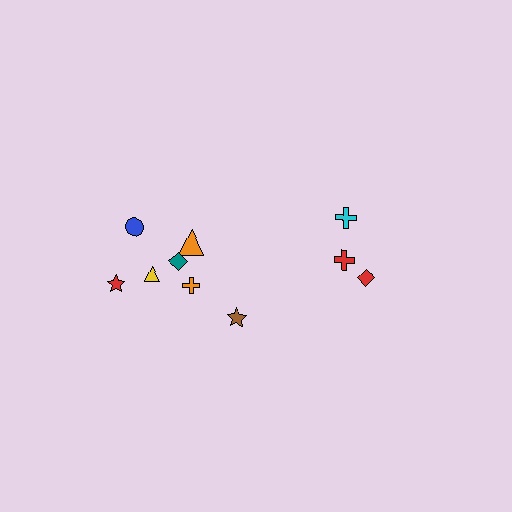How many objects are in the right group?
There are 3 objects.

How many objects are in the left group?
There are 7 objects.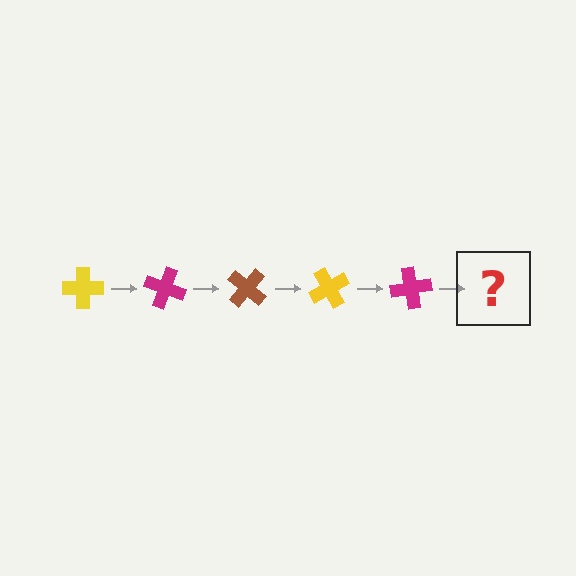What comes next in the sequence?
The next element should be a brown cross, rotated 100 degrees from the start.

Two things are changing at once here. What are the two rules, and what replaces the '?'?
The two rules are that it rotates 20 degrees each step and the color cycles through yellow, magenta, and brown. The '?' should be a brown cross, rotated 100 degrees from the start.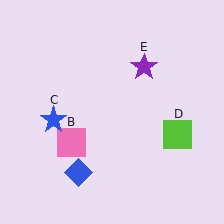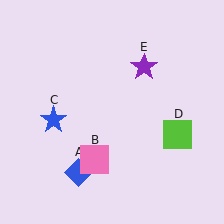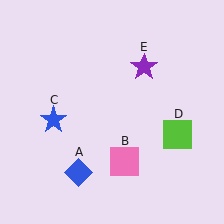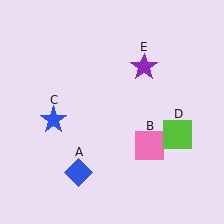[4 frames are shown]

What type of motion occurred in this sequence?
The pink square (object B) rotated counterclockwise around the center of the scene.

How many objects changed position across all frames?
1 object changed position: pink square (object B).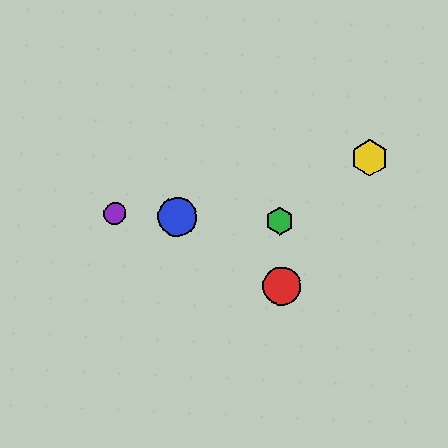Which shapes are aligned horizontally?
The blue circle, the green hexagon, the purple circle are aligned horizontally.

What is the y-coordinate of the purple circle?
The purple circle is at y≈214.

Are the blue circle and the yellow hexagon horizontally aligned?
No, the blue circle is at y≈217 and the yellow hexagon is at y≈158.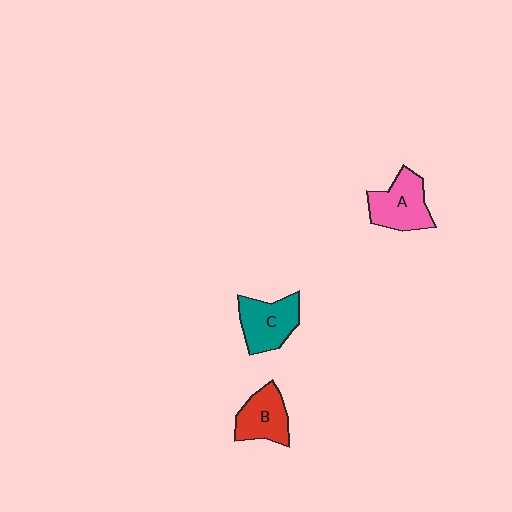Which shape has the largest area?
Shape A (pink).